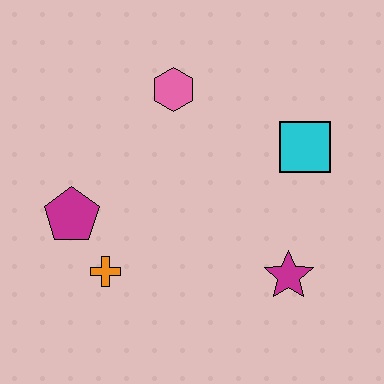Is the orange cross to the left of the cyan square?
Yes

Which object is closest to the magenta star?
The cyan square is closest to the magenta star.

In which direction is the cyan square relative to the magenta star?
The cyan square is above the magenta star.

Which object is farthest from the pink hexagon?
The magenta star is farthest from the pink hexagon.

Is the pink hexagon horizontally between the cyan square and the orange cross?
Yes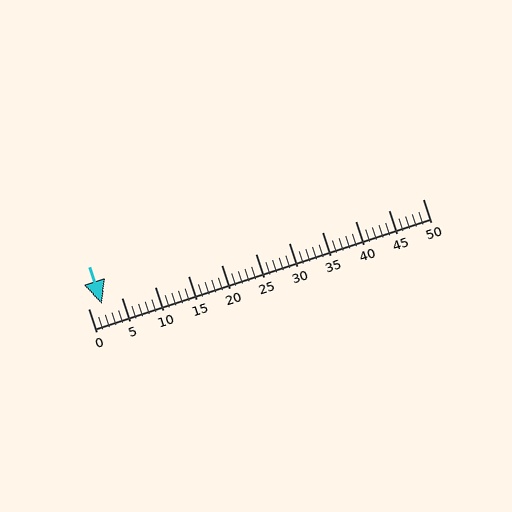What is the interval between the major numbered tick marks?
The major tick marks are spaced 5 units apart.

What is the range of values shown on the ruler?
The ruler shows values from 0 to 50.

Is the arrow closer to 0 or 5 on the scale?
The arrow is closer to 0.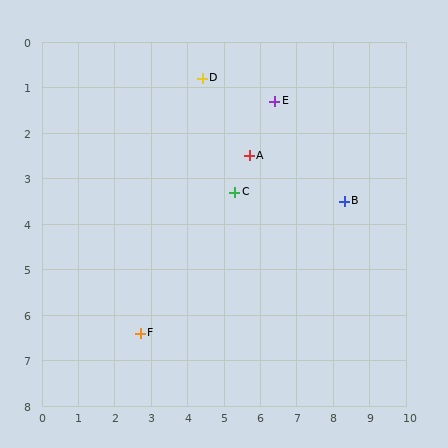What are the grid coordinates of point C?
Point C is at approximately (5.3, 3.3).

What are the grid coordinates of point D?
Point D is at approximately (4.4, 0.8).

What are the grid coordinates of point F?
Point F is at approximately (2.7, 6.4).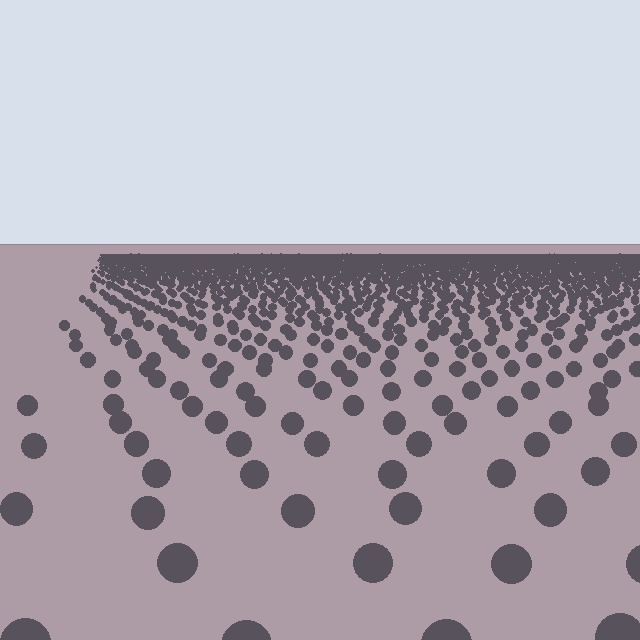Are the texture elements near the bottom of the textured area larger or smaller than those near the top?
Larger. Near the bottom, elements are closer to the viewer and appear at a bigger on-screen size.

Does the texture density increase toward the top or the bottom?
Density increases toward the top.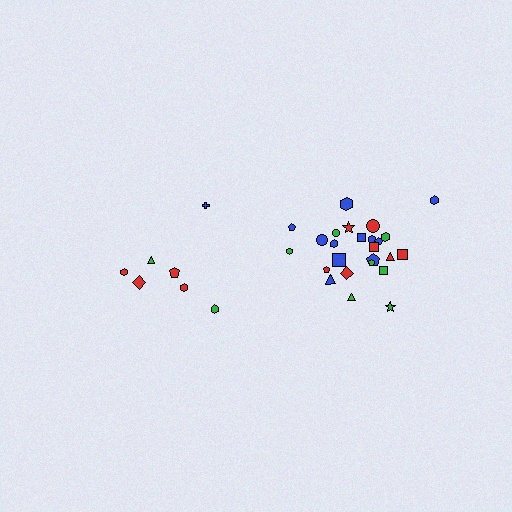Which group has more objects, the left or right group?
The right group.